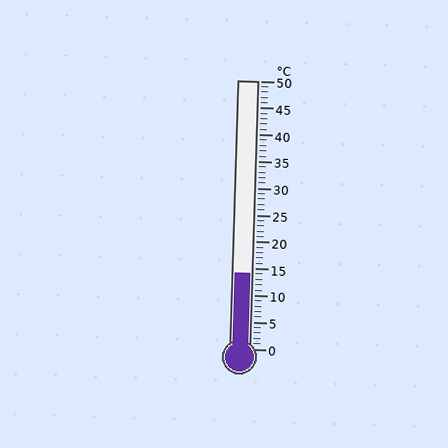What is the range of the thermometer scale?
The thermometer scale ranges from 0°C to 50°C.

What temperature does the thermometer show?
The thermometer shows approximately 14°C.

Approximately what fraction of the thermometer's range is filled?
The thermometer is filled to approximately 30% of its range.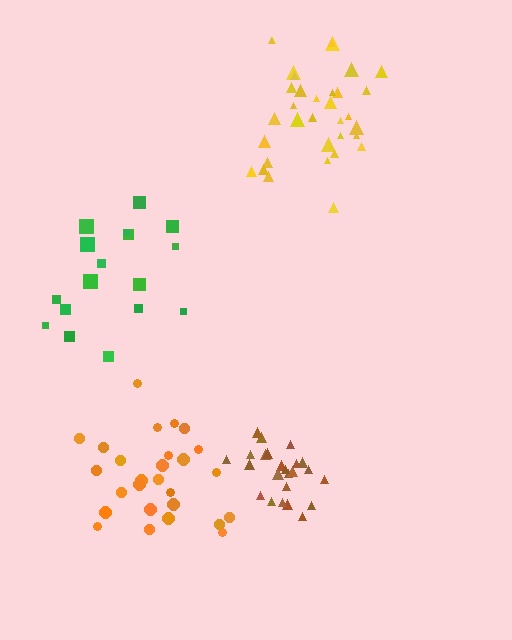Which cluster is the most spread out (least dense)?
Green.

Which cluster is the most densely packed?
Brown.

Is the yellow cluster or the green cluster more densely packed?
Yellow.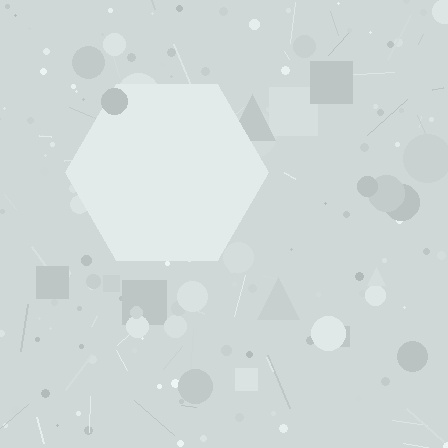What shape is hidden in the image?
A hexagon is hidden in the image.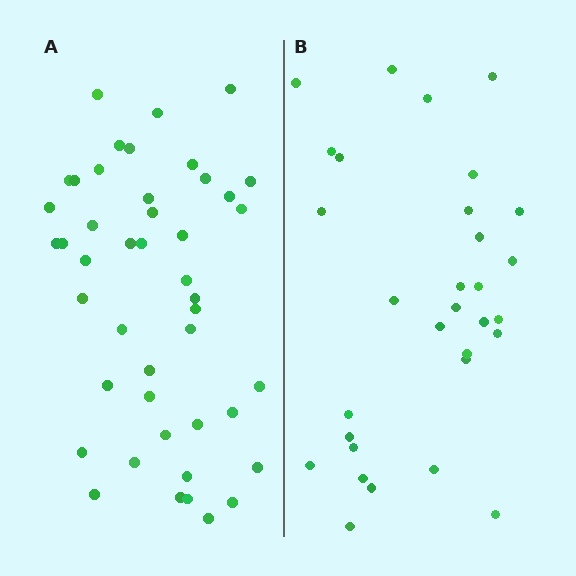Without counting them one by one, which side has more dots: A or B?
Region A (the left region) has more dots.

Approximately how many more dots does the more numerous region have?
Region A has approximately 15 more dots than region B.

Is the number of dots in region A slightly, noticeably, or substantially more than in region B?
Region A has substantially more. The ratio is roughly 1.5 to 1.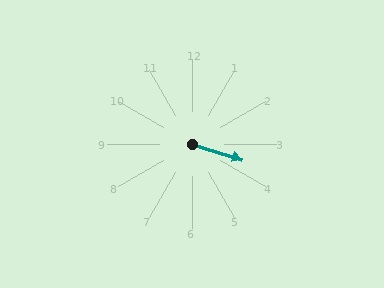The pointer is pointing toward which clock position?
Roughly 4 o'clock.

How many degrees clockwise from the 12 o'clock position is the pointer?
Approximately 107 degrees.